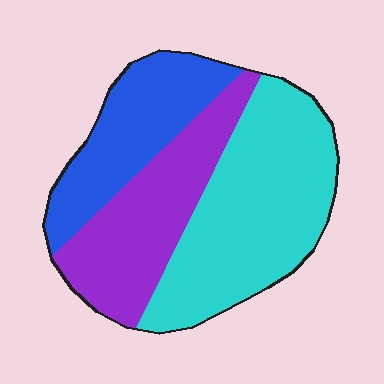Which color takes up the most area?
Cyan, at roughly 45%.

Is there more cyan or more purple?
Cyan.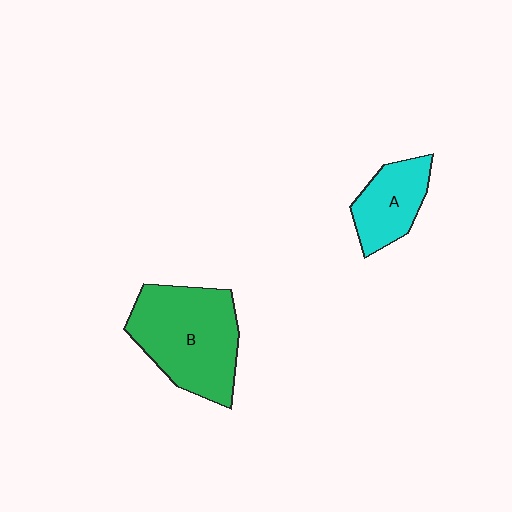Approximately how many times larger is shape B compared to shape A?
Approximately 1.9 times.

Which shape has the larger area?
Shape B (green).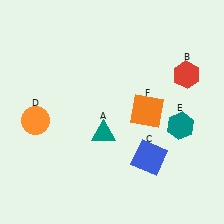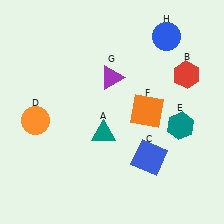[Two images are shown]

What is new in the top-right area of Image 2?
A blue circle (H) was added in the top-right area of Image 2.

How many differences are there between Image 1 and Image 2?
There are 2 differences between the two images.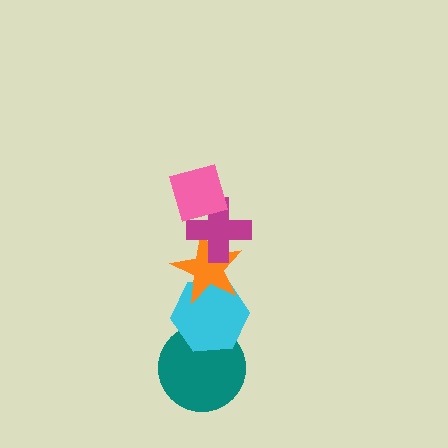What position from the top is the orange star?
The orange star is 3rd from the top.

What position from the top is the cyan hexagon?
The cyan hexagon is 4th from the top.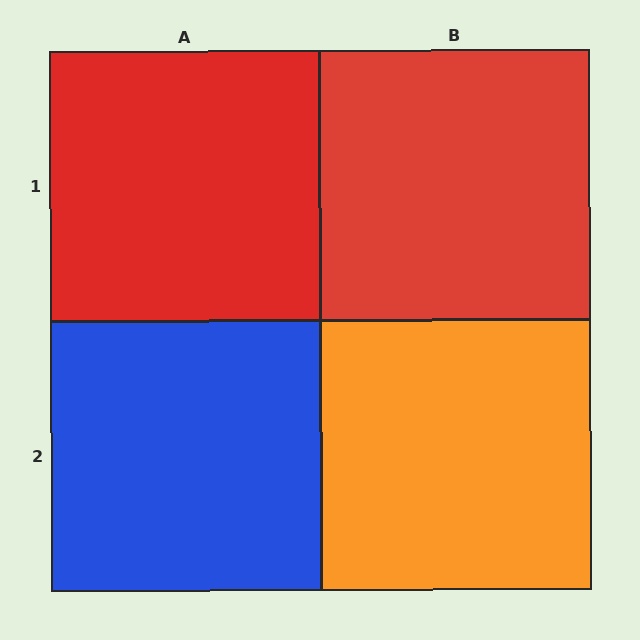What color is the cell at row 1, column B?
Red.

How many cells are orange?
1 cell is orange.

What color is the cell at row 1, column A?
Red.